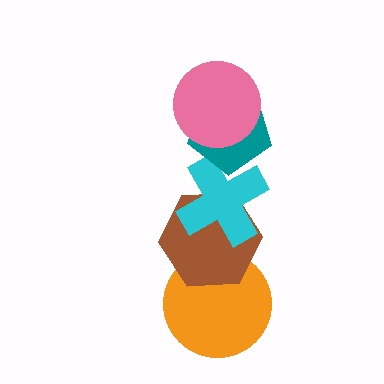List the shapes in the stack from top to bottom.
From top to bottom: the pink circle, the teal pentagon, the cyan cross, the brown hexagon, the orange circle.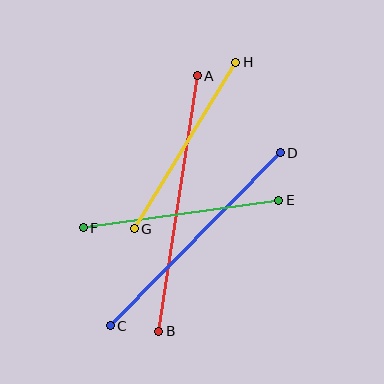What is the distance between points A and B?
The distance is approximately 258 pixels.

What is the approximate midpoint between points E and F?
The midpoint is at approximately (181, 214) pixels.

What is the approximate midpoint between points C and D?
The midpoint is at approximately (195, 239) pixels.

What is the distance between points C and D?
The distance is approximately 242 pixels.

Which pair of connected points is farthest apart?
Points A and B are farthest apart.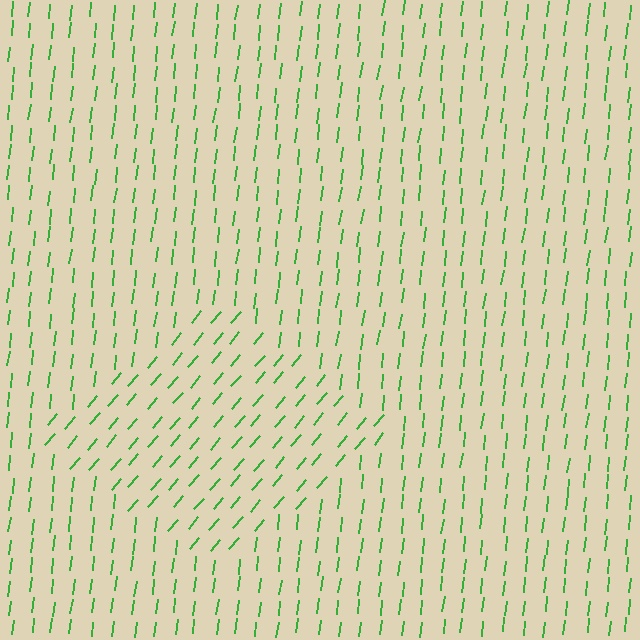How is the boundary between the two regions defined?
The boundary is defined purely by a change in line orientation (approximately 33 degrees difference). All lines are the same color and thickness.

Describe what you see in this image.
The image is filled with small green line segments. A diamond region in the image has lines oriented differently from the surrounding lines, creating a visible texture boundary.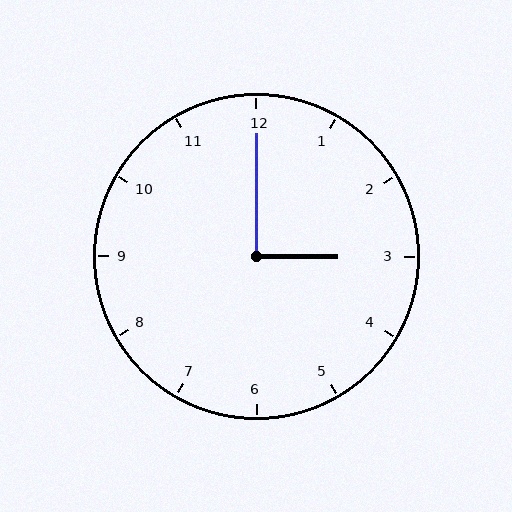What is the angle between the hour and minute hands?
Approximately 90 degrees.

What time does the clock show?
3:00.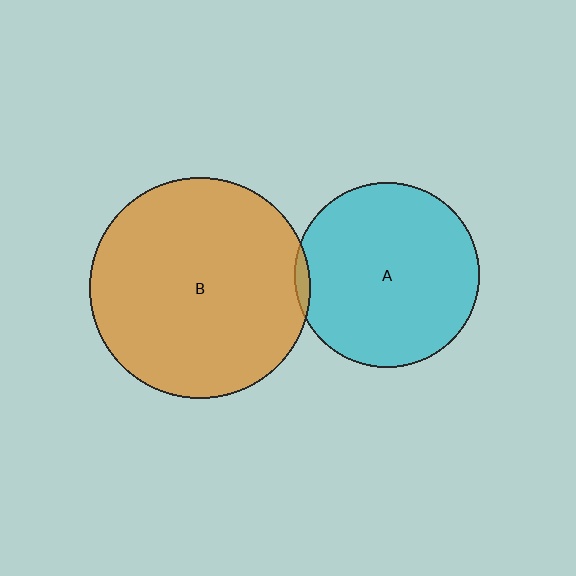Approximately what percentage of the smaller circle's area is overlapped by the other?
Approximately 5%.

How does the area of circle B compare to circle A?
Approximately 1.4 times.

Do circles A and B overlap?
Yes.